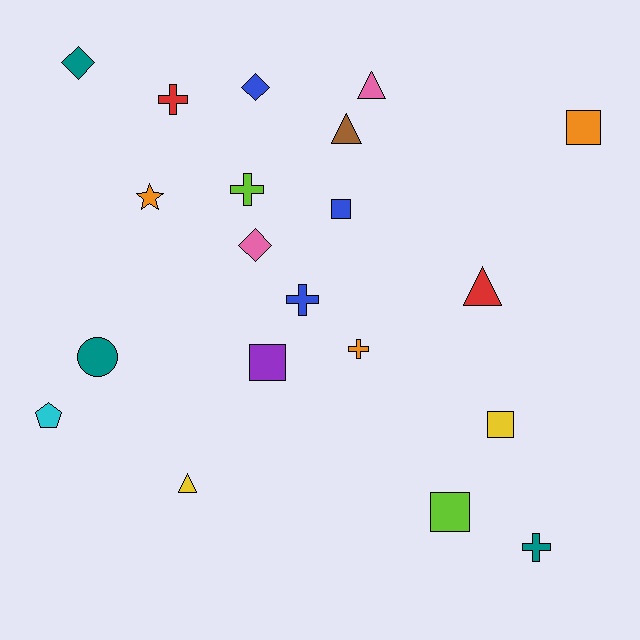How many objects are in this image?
There are 20 objects.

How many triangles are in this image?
There are 4 triangles.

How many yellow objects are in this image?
There are 2 yellow objects.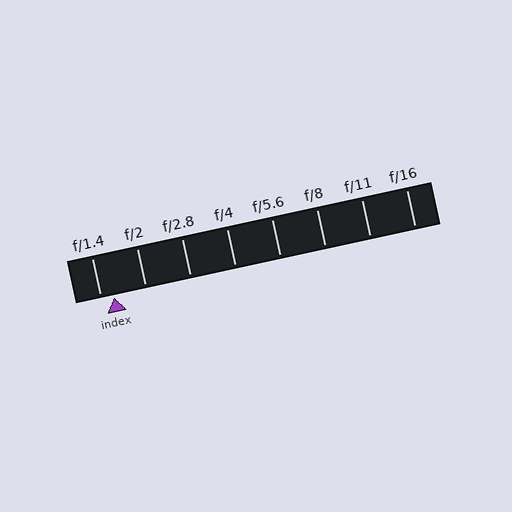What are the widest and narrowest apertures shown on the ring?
The widest aperture shown is f/1.4 and the narrowest is f/16.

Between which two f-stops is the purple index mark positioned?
The index mark is between f/1.4 and f/2.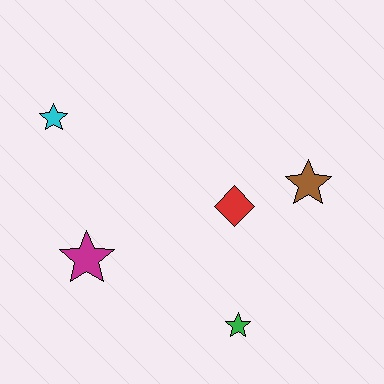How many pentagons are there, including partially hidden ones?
There are no pentagons.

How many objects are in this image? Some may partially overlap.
There are 5 objects.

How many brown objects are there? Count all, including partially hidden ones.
There is 1 brown object.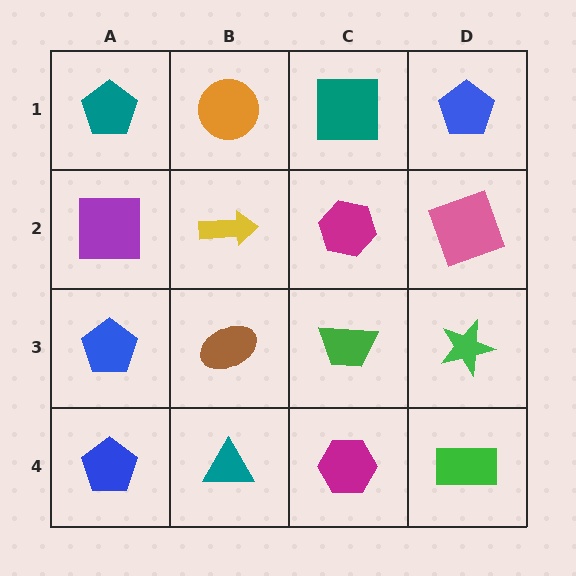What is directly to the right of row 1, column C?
A blue pentagon.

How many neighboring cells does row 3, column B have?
4.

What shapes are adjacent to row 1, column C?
A magenta hexagon (row 2, column C), an orange circle (row 1, column B), a blue pentagon (row 1, column D).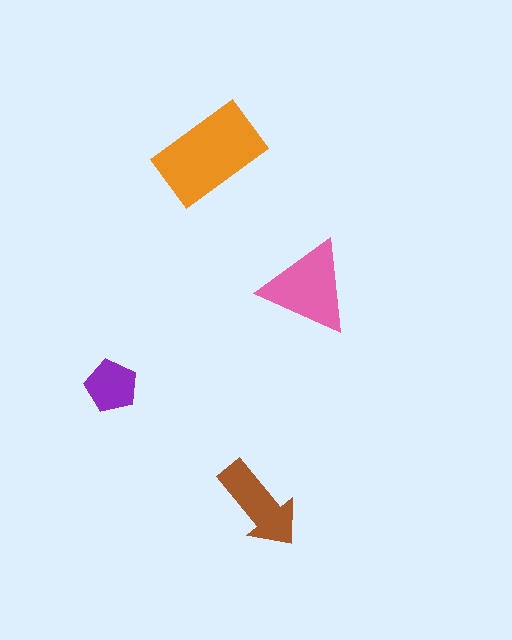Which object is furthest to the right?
The pink triangle is rightmost.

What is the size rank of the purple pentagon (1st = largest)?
4th.